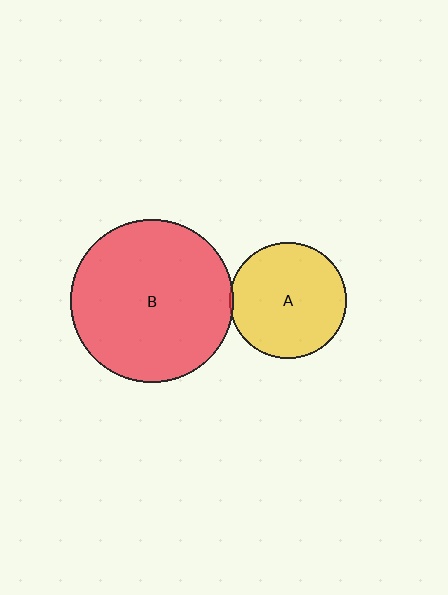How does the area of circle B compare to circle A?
Approximately 2.0 times.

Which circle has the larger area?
Circle B (red).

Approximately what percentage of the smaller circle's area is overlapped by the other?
Approximately 5%.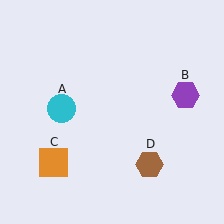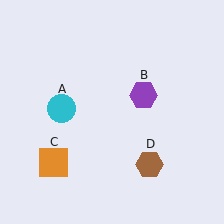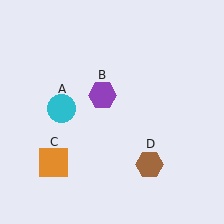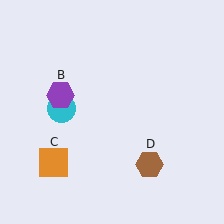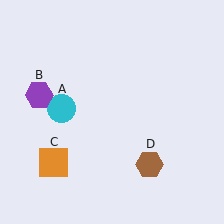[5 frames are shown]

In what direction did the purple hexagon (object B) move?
The purple hexagon (object B) moved left.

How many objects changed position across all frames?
1 object changed position: purple hexagon (object B).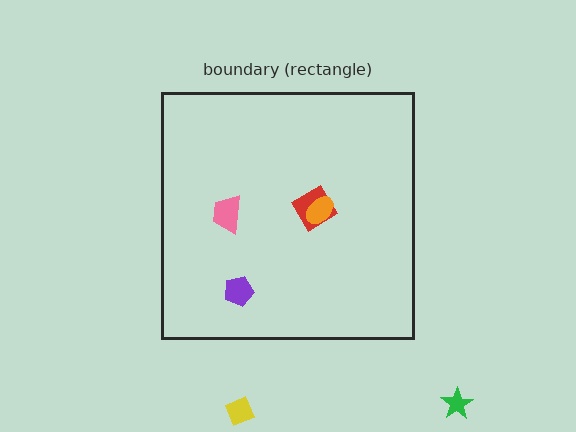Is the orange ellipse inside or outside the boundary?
Inside.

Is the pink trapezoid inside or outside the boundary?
Inside.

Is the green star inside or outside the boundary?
Outside.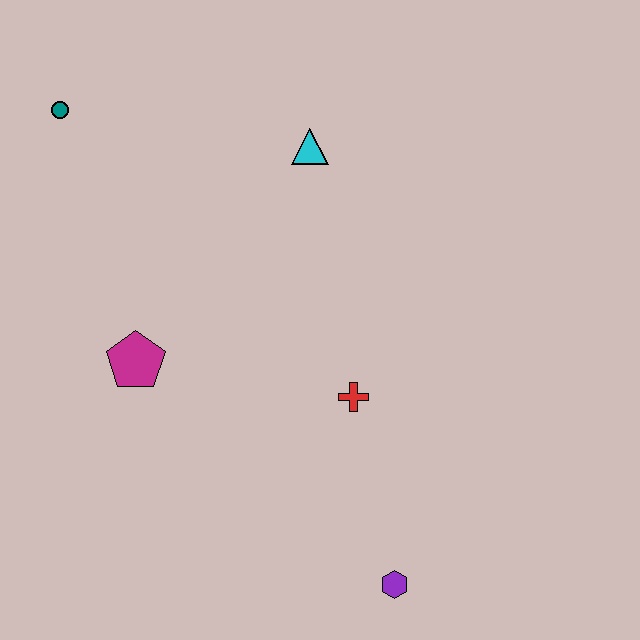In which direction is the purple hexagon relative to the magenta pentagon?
The purple hexagon is to the right of the magenta pentagon.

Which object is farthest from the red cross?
The teal circle is farthest from the red cross.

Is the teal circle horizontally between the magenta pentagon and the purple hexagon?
No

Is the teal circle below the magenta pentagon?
No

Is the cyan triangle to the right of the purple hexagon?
No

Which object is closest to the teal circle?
The cyan triangle is closest to the teal circle.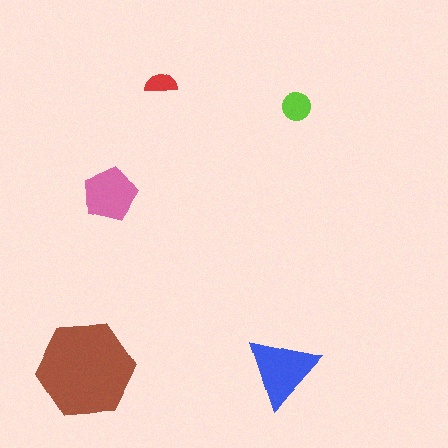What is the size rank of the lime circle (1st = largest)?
4th.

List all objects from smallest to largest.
The red semicircle, the lime circle, the pink pentagon, the blue triangle, the brown hexagon.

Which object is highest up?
The red semicircle is topmost.